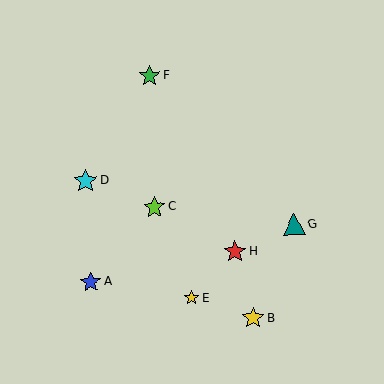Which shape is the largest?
The cyan star (labeled D) is the largest.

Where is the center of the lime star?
The center of the lime star is at (155, 207).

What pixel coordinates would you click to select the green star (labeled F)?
Click at (150, 76) to select the green star F.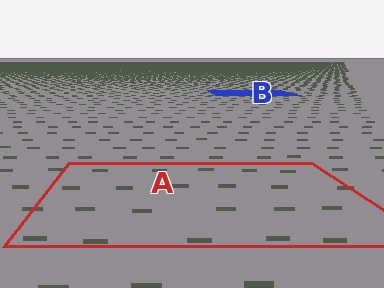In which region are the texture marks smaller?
The texture marks are smaller in region B, because it is farther away.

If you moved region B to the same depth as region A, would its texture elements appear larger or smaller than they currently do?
They would appear larger. At a closer depth, the same texture elements are projected at a bigger on-screen size.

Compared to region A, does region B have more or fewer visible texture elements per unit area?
Region B has more texture elements per unit area — they are packed more densely because it is farther away.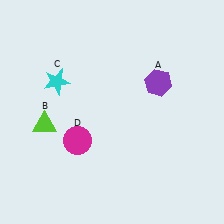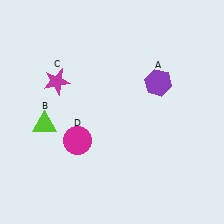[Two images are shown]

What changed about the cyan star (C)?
In Image 1, C is cyan. In Image 2, it changed to magenta.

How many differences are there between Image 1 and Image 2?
There is 1 difference between the two images.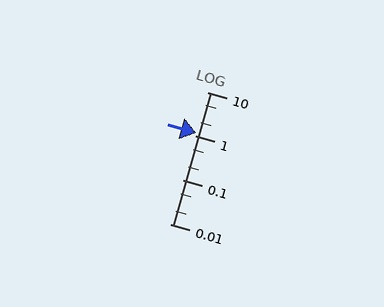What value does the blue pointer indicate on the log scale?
The pointer indicates approximately 1.2.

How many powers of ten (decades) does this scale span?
The scale spans 3 decades, from 0.01 to 10.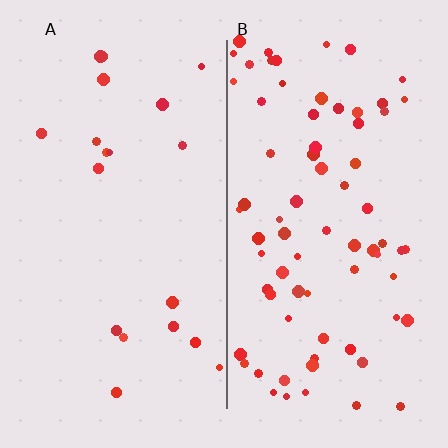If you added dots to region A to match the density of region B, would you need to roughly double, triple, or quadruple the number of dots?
Approximately quadruple.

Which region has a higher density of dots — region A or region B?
B (the right).